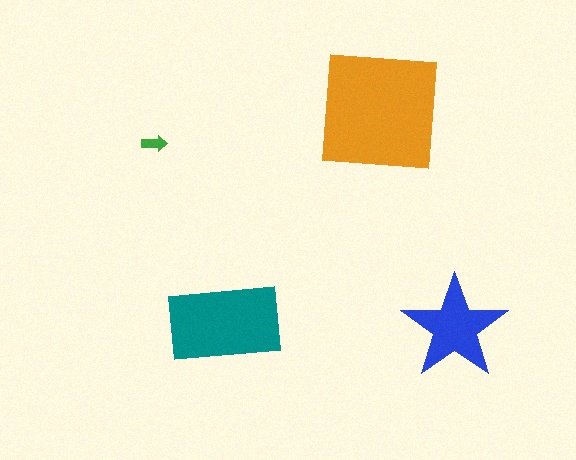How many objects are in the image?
There are 4 objects in the image.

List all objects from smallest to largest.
The green arrow, the blue star, the teal rectangle, the orange square.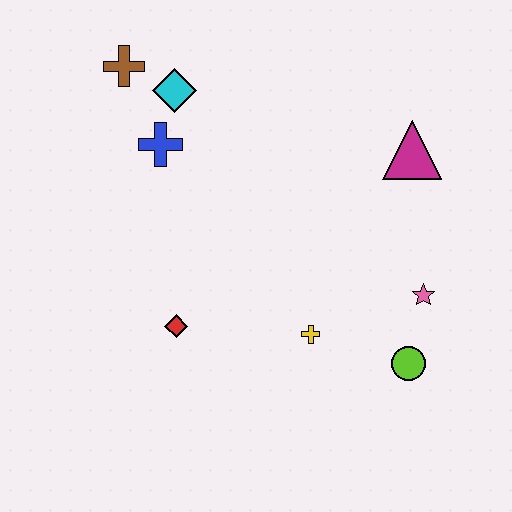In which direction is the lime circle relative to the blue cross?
The lime circle is to the right of the blue cross.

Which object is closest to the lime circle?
The pink star is closest to the lime circle.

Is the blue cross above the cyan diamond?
No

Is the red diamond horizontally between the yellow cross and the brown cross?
Yes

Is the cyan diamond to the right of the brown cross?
Yes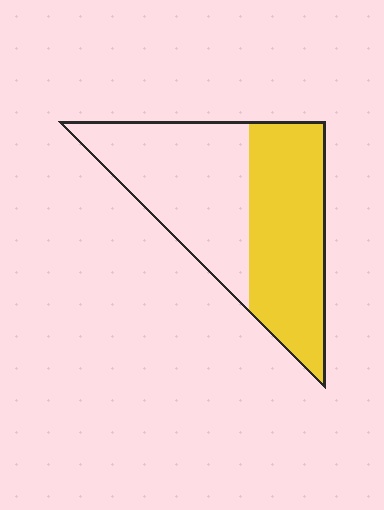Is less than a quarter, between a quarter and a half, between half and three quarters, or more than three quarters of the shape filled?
Between a quarter and a half.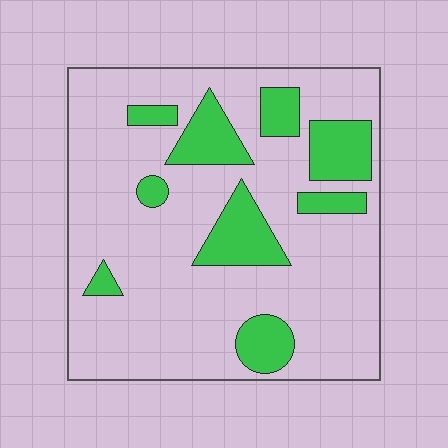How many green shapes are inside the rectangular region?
9.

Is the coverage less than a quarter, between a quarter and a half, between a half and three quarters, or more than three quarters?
Less than a quarter.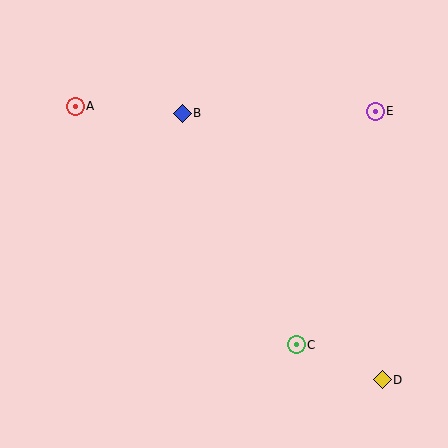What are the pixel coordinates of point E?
Point E is at (375, 111).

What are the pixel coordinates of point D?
Point D is at (382, 380).